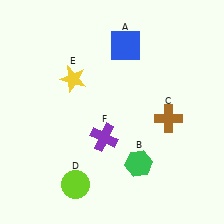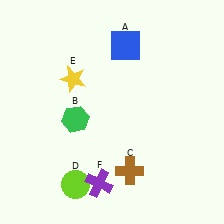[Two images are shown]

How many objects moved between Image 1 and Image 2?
3 objects moved between the two images.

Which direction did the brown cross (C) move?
The brown cross (C) moved down.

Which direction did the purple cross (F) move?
The purple cross (F) moved down.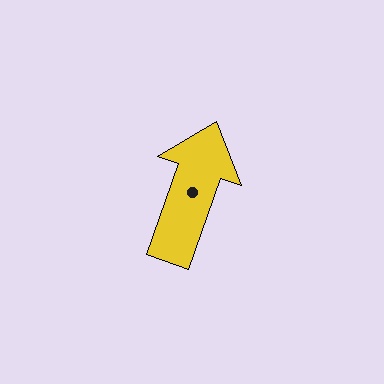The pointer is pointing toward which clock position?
Roughly 1 o'clock.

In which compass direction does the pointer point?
North.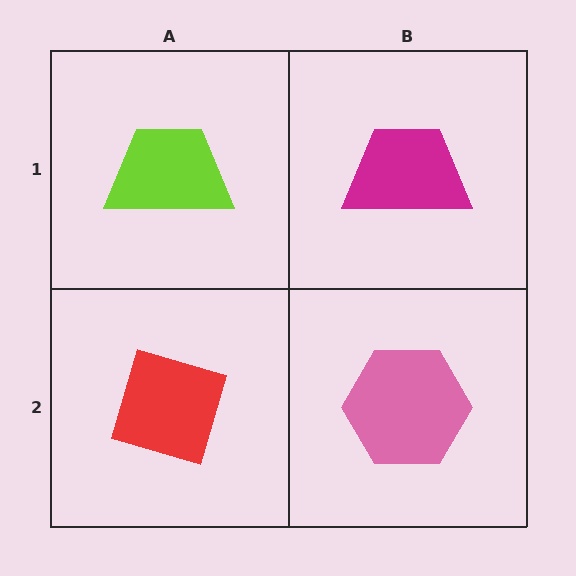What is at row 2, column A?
A red diamond.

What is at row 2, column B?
A pink hexagon.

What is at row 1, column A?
A lime trapezoid.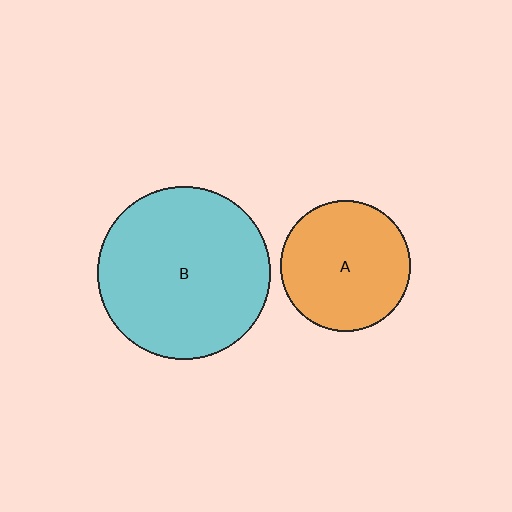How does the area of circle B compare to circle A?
Approximately 1.8 times.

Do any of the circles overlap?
No, none of the circles overlap.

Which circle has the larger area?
Circle B (cyan).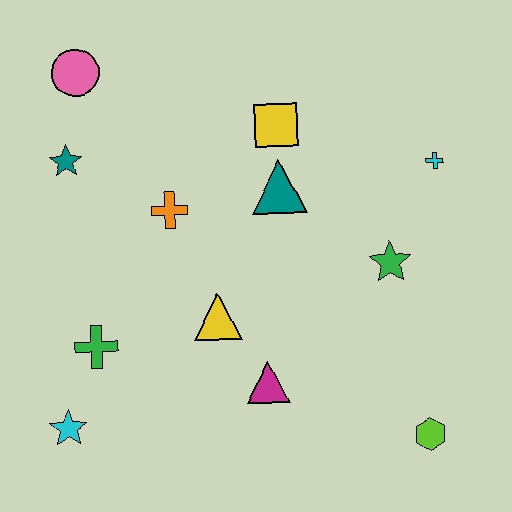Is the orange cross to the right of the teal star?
Yes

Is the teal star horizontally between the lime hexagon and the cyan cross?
No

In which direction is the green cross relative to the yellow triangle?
The green cross is to the left of the yellow triangle.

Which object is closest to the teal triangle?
The yellow square is closest to the teal triangle.